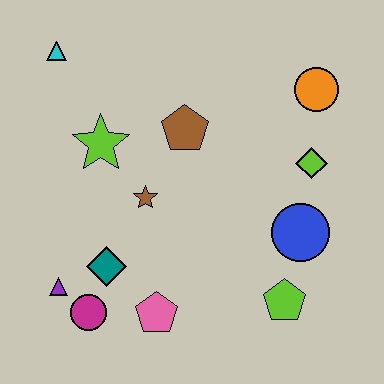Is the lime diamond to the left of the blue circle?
No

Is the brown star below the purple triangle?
No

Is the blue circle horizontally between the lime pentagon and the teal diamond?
No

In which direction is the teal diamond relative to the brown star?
The teal diamond is below the brown star.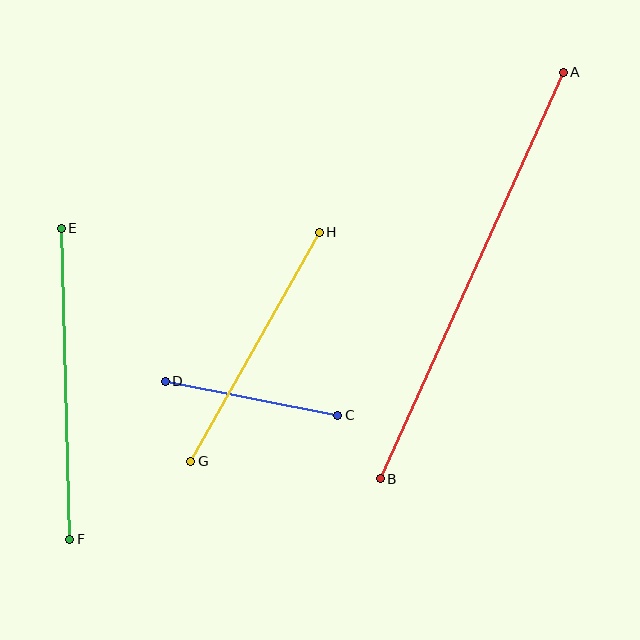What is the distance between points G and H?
The distance is approximately 262 pixels.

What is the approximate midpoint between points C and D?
The midpoint is at approximately (252, 398) pixels.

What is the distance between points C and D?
The distance is approximately 176 pixels.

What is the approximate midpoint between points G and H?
The midpoint is at approximately (255, 347) pixels.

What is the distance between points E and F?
The distance is approximately 311 pixels.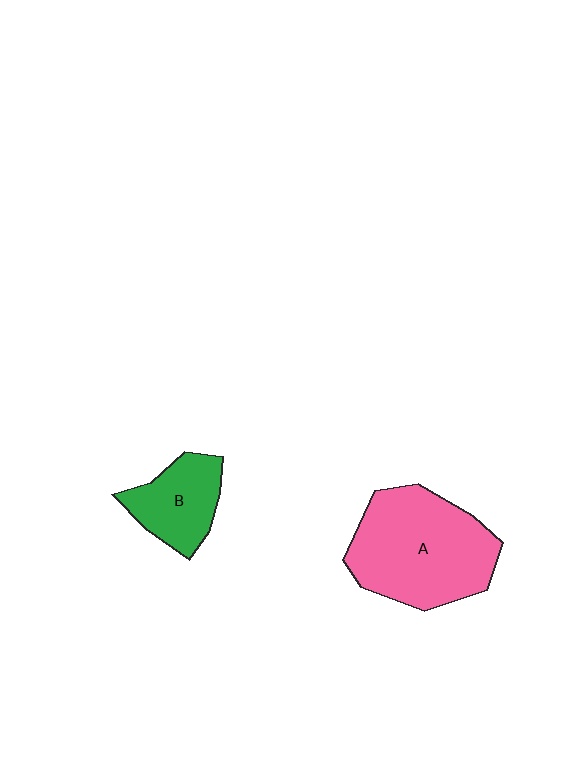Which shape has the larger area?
Shape A (pink).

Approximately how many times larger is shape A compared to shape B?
Approximately 2.1 times.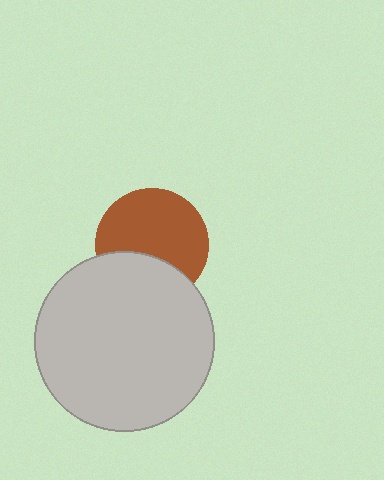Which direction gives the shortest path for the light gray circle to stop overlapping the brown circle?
Moving down gives the shortest separation.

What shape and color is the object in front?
The object in front is a light gray circle.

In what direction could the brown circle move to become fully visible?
The brown circle could move up. That would shift it out from behind the light gray circle entirely.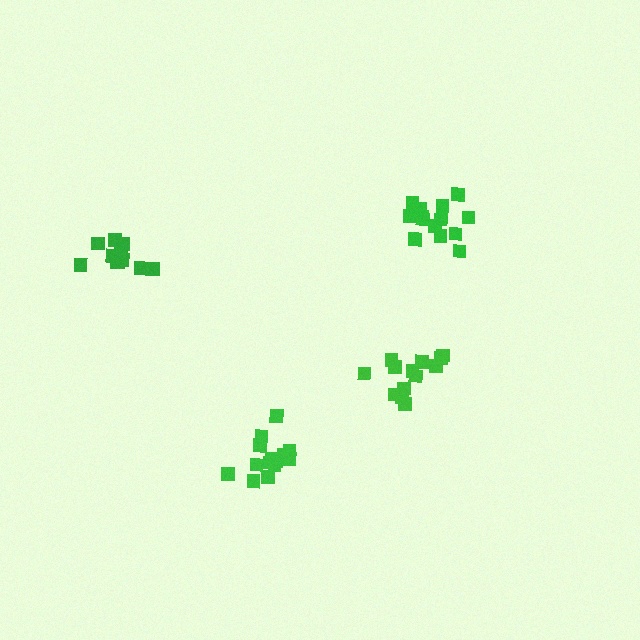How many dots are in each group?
Group 1: 14 dots, Group 2: 14 dots, Group 3: 13 dots, Group 4: 13 dots (54 total).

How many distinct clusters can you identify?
There are 4 distinct clusters.